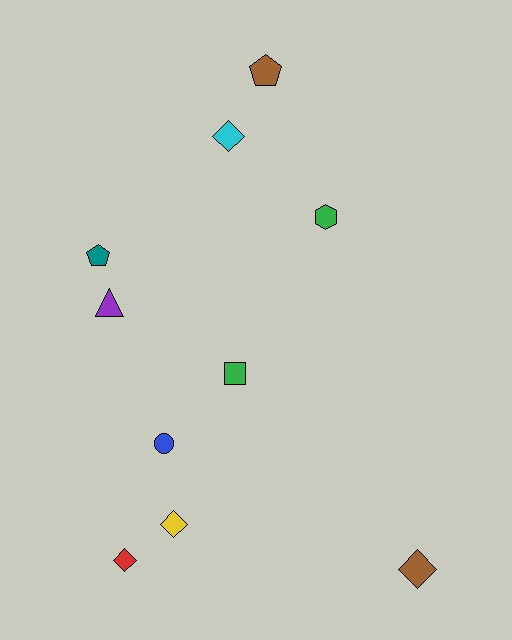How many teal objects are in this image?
There is 1 teal object.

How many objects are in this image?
There are 10 objects.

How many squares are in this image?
There is 1 square.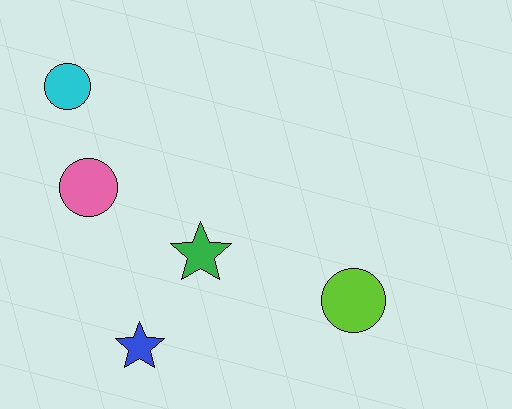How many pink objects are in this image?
There is 1 pink object.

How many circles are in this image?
There are 3 circles.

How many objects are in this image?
There are 5 objects.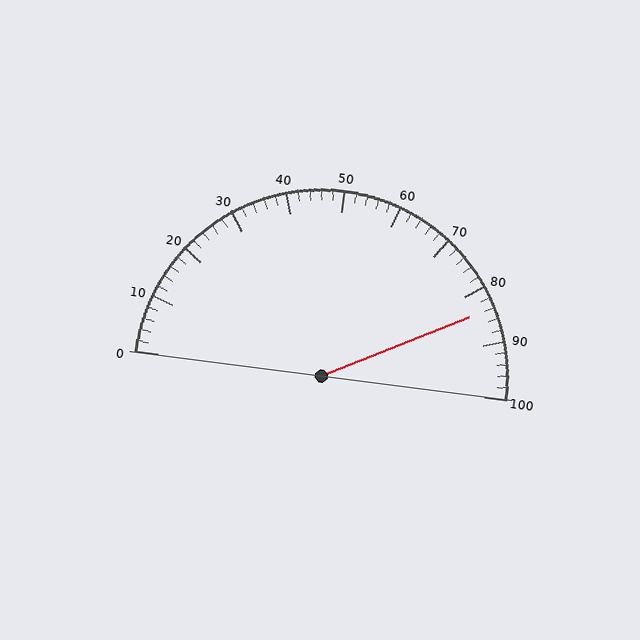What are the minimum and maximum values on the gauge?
The gauge ranges from 0 to 100.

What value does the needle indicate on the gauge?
The needle indicates approximately 84.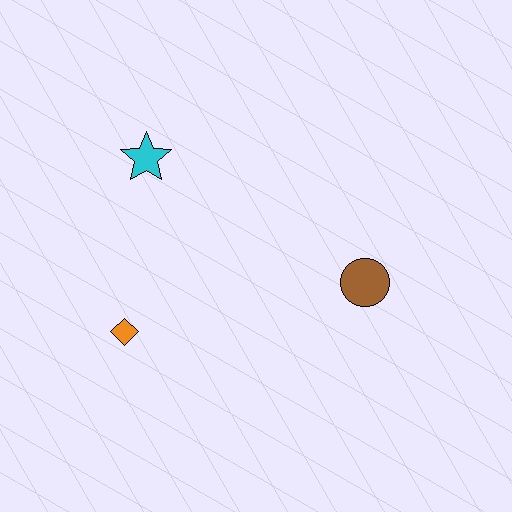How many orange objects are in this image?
There is 1 orange object.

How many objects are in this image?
There are 3 objects.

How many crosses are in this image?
There are no crosses.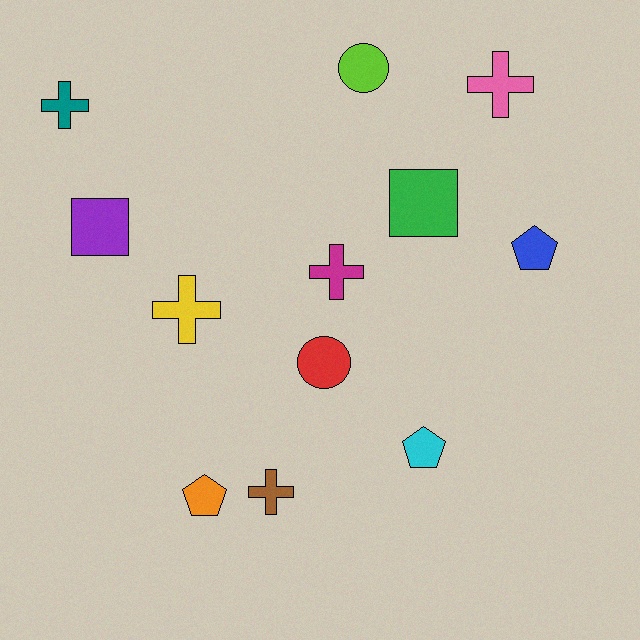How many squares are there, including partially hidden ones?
There are 2 squares.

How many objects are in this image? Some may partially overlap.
There are 12 objects.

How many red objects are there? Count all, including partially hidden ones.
There is 1 red object.